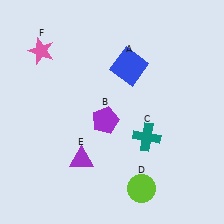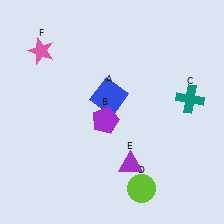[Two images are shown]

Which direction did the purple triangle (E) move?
The purple triangle (E) moved right.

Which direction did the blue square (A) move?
The blue square (A) moved down.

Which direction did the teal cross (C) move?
The teal cross (C) moved right.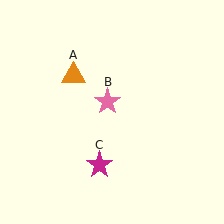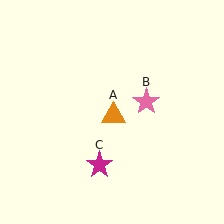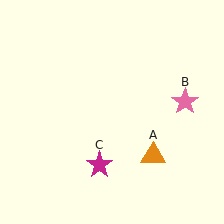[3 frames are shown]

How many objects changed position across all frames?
2 objects changed position: orange triangle (object A), pink star (object B).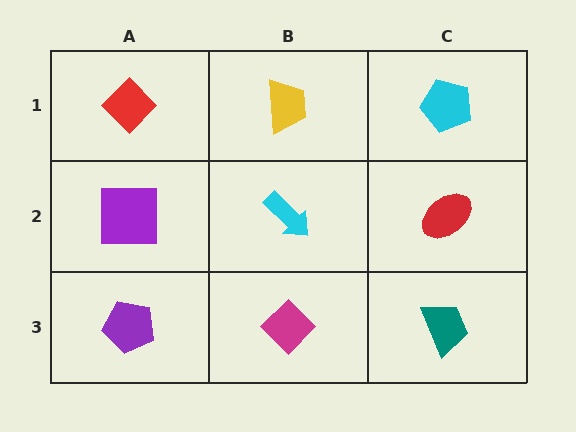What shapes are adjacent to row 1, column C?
A red ellipse (row 2, column C), a yellow trapezoid (row 1, column B).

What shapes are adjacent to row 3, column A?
A purple square (row 2, column A), a magenta diamond (row 3, column B).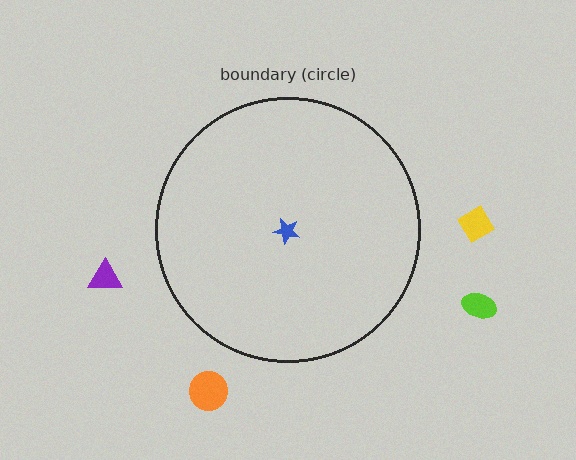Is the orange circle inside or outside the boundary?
Outside.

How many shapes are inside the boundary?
1 inside, 4 outside.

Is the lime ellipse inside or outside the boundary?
Outside.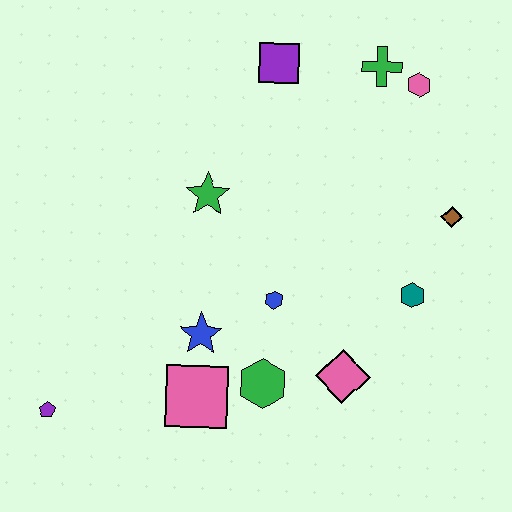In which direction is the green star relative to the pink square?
The green star is above the pink square.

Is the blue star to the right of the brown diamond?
No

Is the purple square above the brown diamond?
Yes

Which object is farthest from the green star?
The purple pentagon is farthest from the green star.